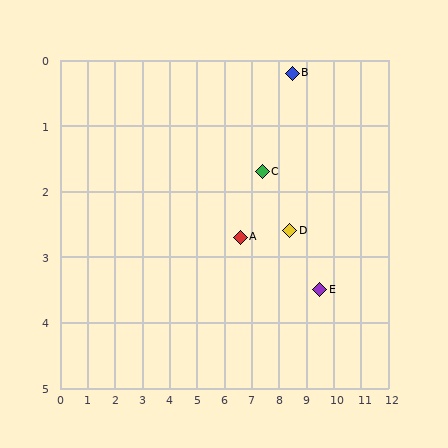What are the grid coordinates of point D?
Point D is at approximately (8.4, 2.6).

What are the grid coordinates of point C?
Point C is at approximately (7.4, 1.7).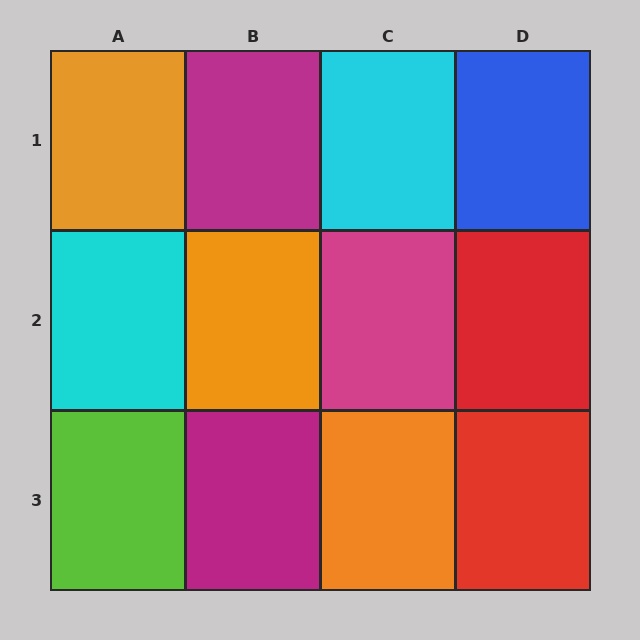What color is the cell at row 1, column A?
Orange.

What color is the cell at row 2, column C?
Magenta.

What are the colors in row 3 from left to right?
Lime, magenta, orange, red.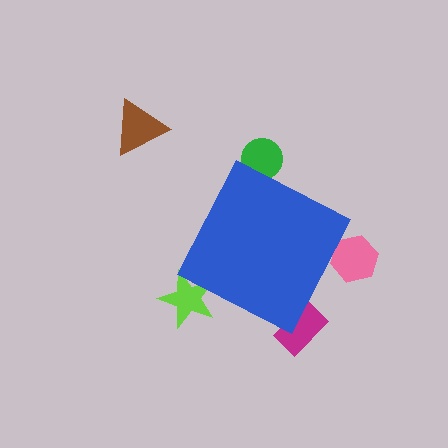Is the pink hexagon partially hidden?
Yes, the pink hexagon is partially hidden behind the blue diamond.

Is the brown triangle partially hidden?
No, the brown triangle is fully visible.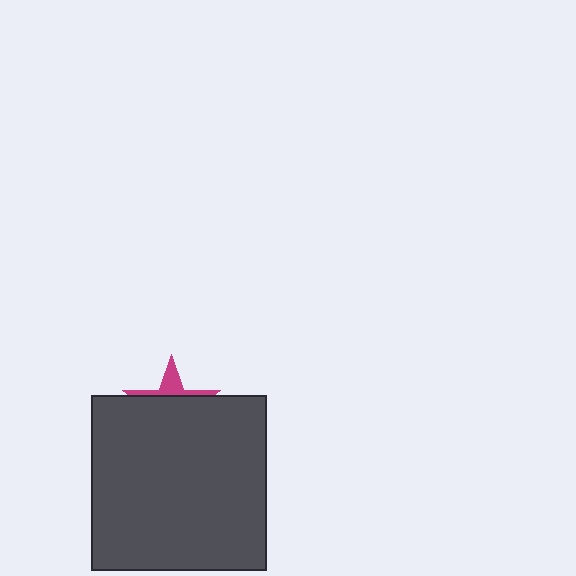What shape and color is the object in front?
The object in front is a dark gray square.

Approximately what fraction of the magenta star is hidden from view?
Roughly 69% of the magenta star is hidden behind the dark gray square.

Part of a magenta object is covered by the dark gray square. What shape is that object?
It is a star.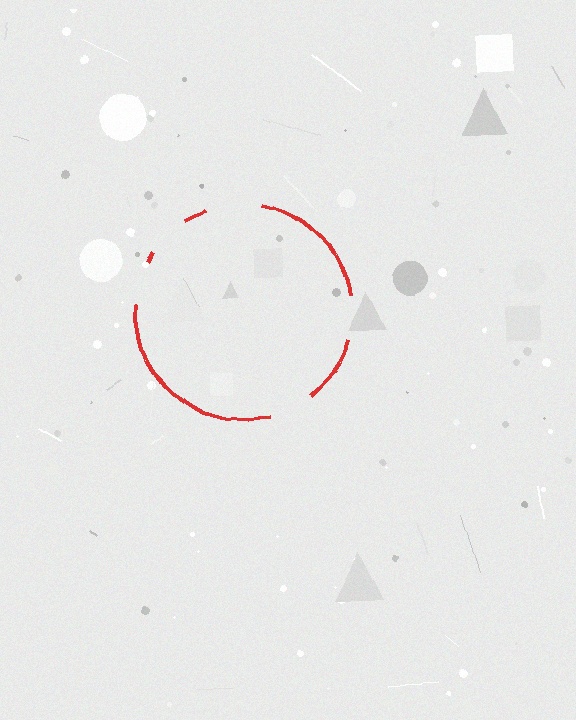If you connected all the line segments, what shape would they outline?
They would outline a circle.